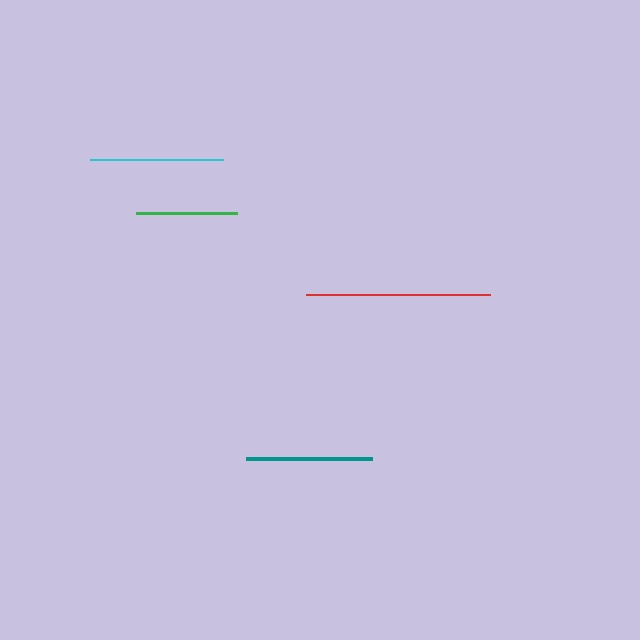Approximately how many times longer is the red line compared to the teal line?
The red line is approximately 1.5 times the length of the teal line.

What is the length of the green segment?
The green segment is approximately 101 pixels long.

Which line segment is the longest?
The red line is the longest at approximately 184 pixels.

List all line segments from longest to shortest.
From longest to shortest: red, cyan, teal, green.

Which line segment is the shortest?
The green line is the shortest at approximately 101 pixels.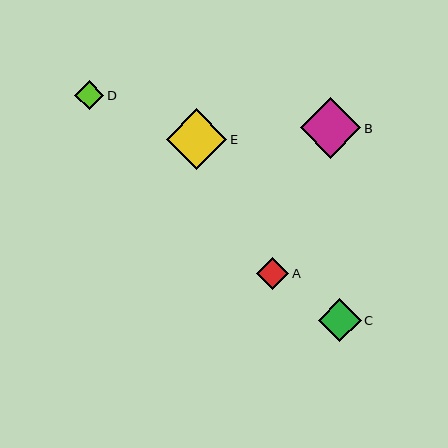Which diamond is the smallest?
Diamond D is the smallest with a size of approximately 29 pixels.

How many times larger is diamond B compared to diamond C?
Diamond B is approximately 1.4 times the size of diamond C.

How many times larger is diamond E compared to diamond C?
Diamond E is approximately 1.4 times the size of diamond C.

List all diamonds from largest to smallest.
From largest to smallest: E, B, C, A, D.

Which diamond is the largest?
Diamond E is the largest with a size of approximately 61 pixels.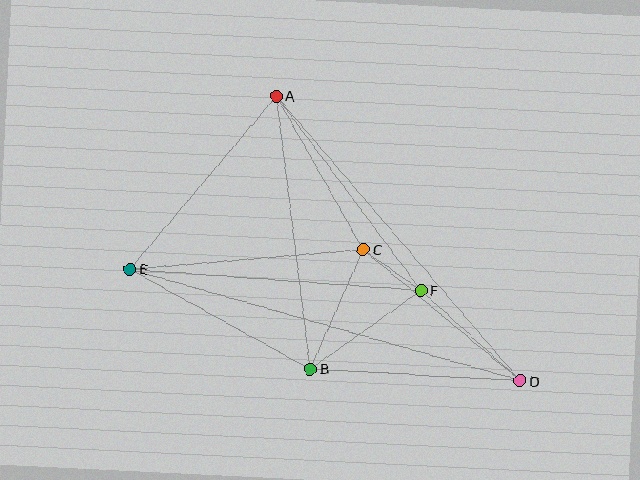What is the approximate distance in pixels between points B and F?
The distance between B and F is approximately 136 pixels.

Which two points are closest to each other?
Points C and F are closest to each other.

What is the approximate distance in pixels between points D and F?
The distance between D and F is approximately 134 pixels.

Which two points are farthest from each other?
Points D and E are farthest from each other.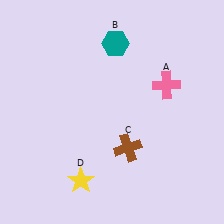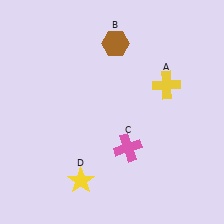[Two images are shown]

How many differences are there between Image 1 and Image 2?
There are 3 differences between the two images.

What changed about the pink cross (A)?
In Image 1, A is pink. In Image 2, it changed to yellow.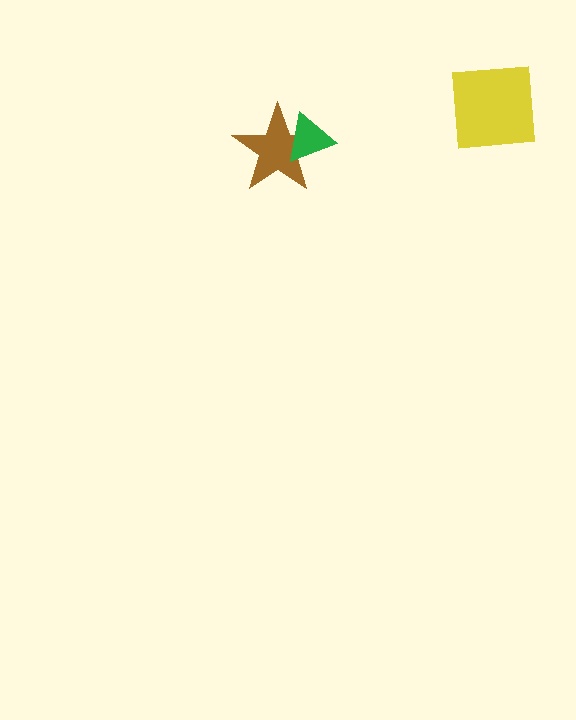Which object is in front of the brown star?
The green triangle is in front of the brown star.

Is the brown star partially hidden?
Yes, it is partially covered by another shape.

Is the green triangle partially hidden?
No, no other shape covers it.